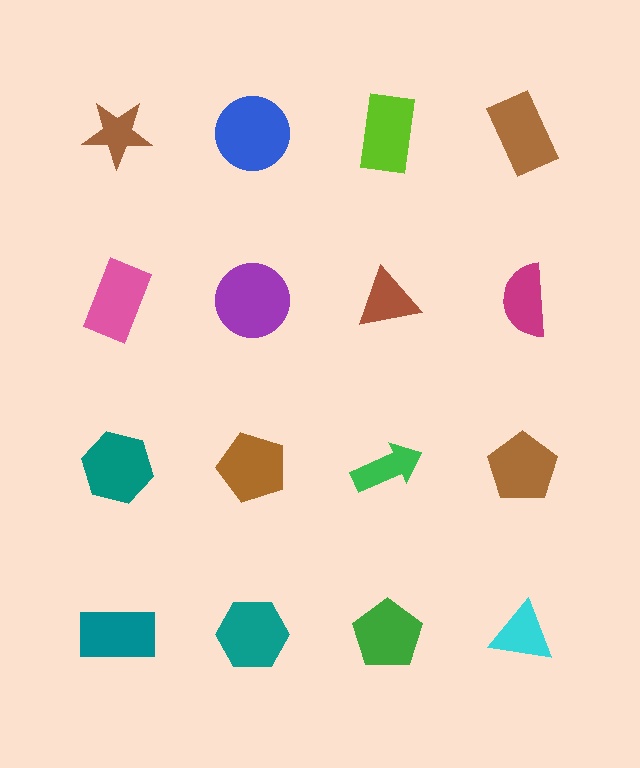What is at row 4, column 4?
A cyan triangle.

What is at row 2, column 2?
A purple circle.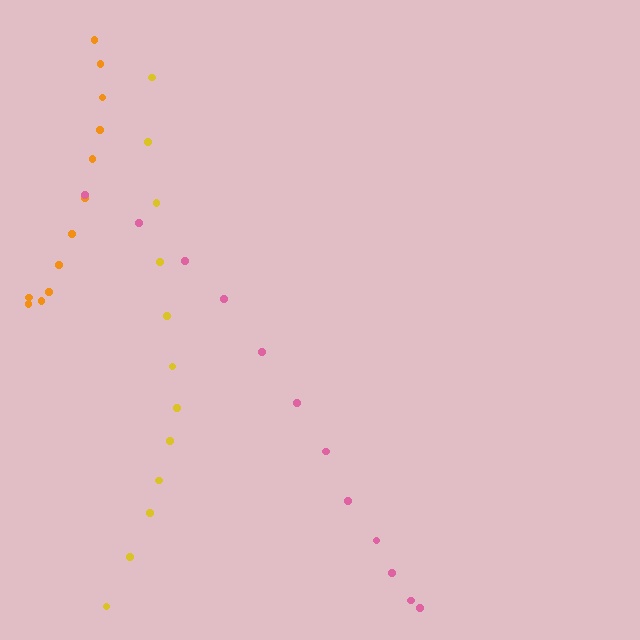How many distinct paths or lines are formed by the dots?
There are 3 distinct paths.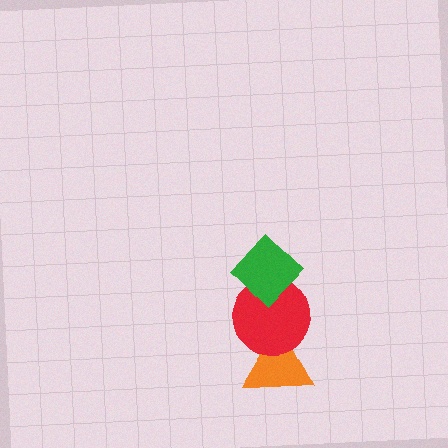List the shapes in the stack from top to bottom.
From top to bottom: the green diamond, the red circle, the orange triangle.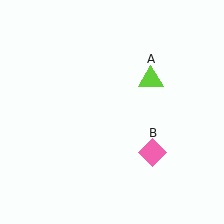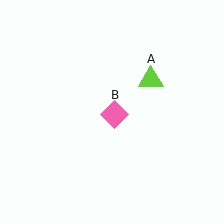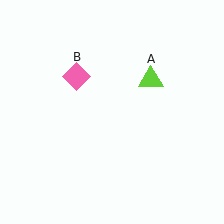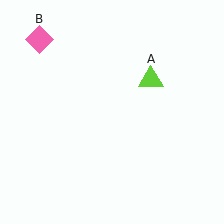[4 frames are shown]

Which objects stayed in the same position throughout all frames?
Lime triangle (object A) remained stationary.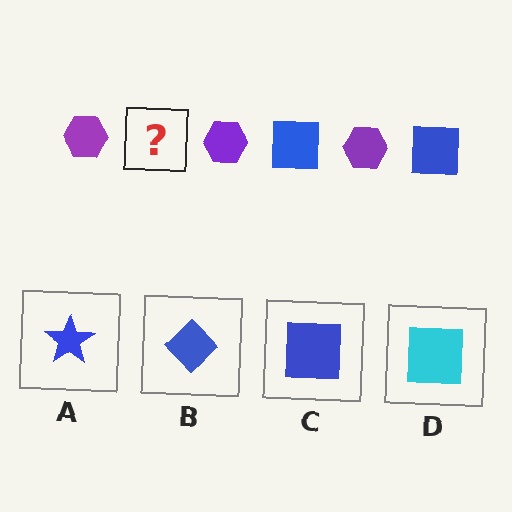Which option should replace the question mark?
Option C.